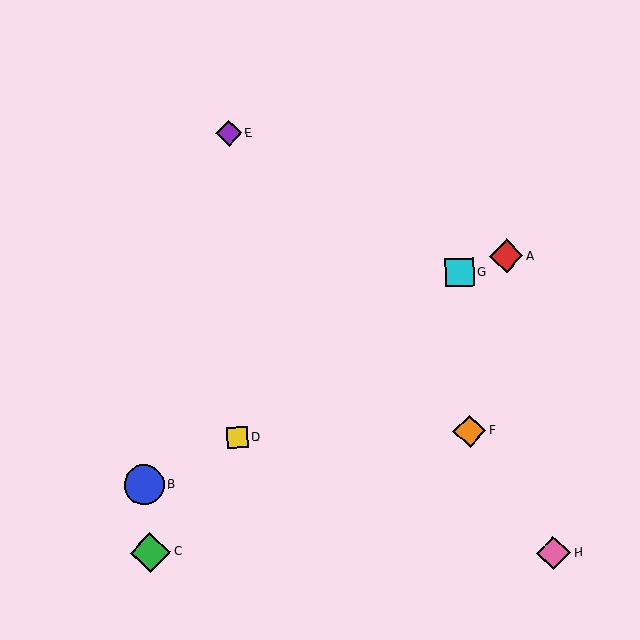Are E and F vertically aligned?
No, E is at x≈229 and F is at x≈470.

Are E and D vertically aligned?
Yes, both are at x≈229.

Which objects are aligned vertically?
Objects D, E are aligned vertically.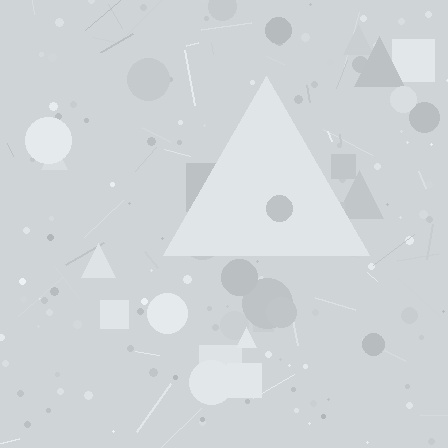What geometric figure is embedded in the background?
A triangle is embedded in the background.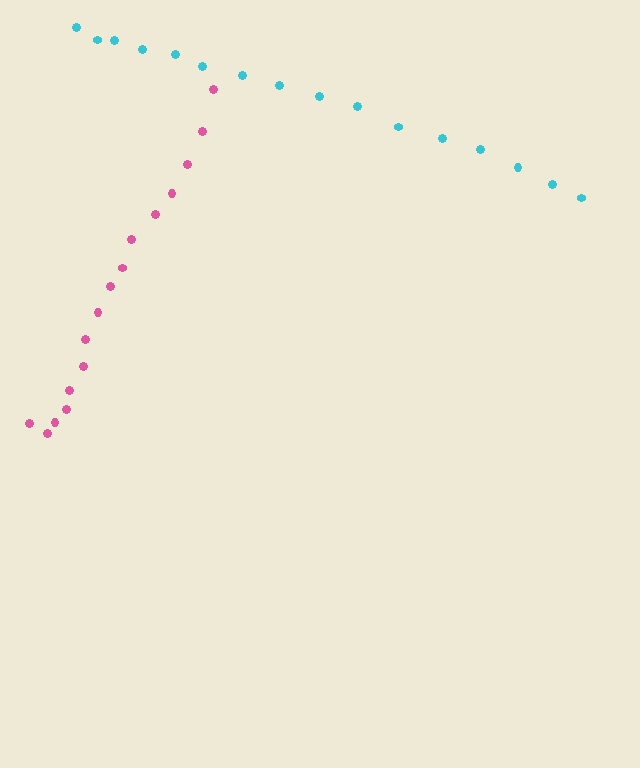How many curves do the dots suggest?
There are 2 distinct paths.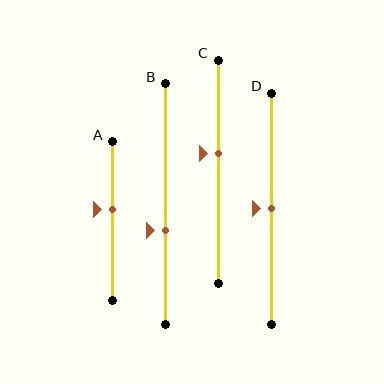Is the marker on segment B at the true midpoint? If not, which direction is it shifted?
No, the marker on segment B is shifted downward by about 11% of the segment length.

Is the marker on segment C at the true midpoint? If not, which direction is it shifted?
No, the marker on segment C is shifted upward by about 8% of the segment length.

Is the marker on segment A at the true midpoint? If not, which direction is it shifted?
No, the marker on segment A is shifted upward by about 7% of the segment length.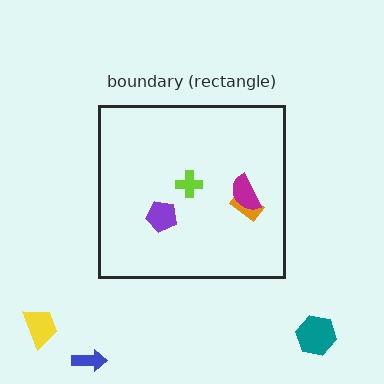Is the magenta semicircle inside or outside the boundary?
Inside.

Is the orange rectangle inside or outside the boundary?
Inside.